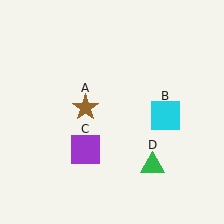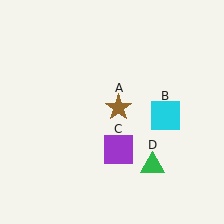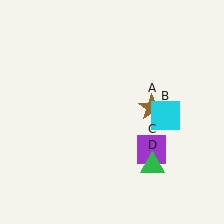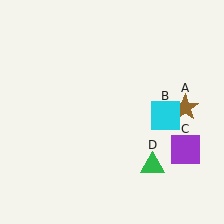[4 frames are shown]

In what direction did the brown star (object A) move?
The brown star (object A) moved right.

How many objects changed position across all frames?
2 objects changed position: brown star (object A), purple square (object C).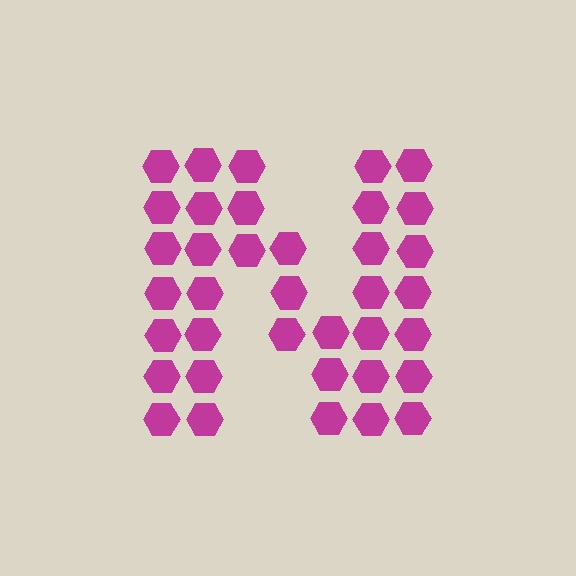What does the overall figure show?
The overall figure shows the letter N.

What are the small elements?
The small elements are hexagons.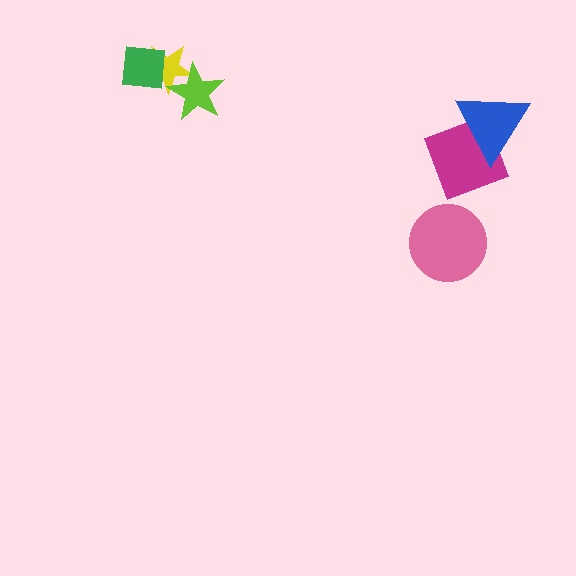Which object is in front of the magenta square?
The blue triangle is in front of the magenta square.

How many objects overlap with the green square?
1 object overlaps with the green square.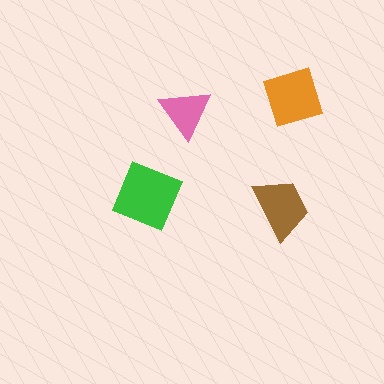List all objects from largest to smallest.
The green square, the orange diamond, the brown trapezoid, the pink triangle.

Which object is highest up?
The orange diamond is topmost.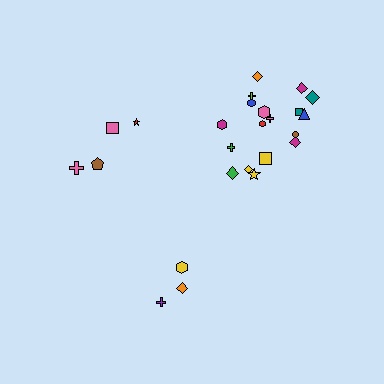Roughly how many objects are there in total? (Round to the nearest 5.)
Roughly 25 objects in total.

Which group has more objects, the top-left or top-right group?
The top-right group.